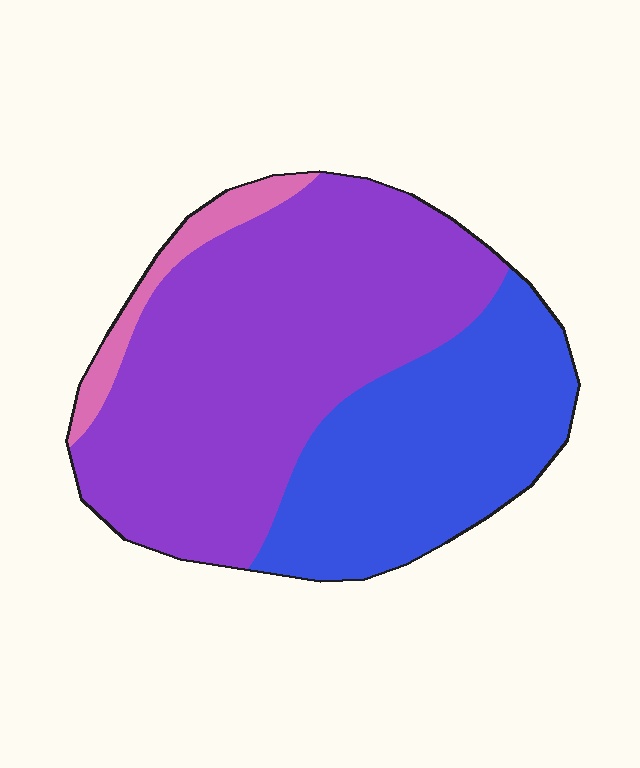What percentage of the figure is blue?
Blue takes up about one third (1/3) of the figure.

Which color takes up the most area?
Purple, at roughly 60%.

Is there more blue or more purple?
Purple.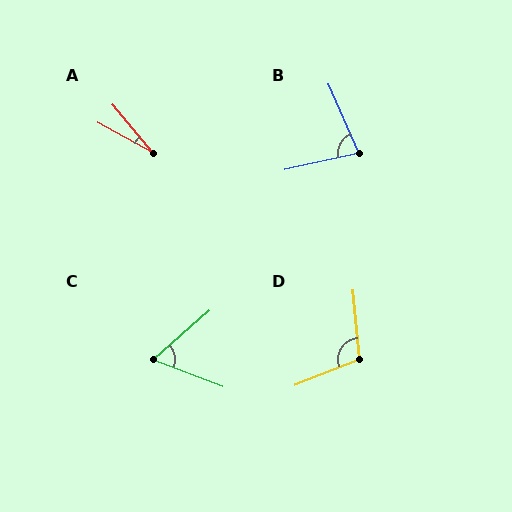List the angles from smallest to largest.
A (21°), C (62°), B (79°), D (105°).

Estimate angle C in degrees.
Approximately 62 degrees.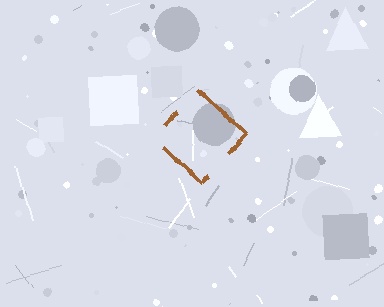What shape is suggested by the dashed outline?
The dashed outline suggests a diamond.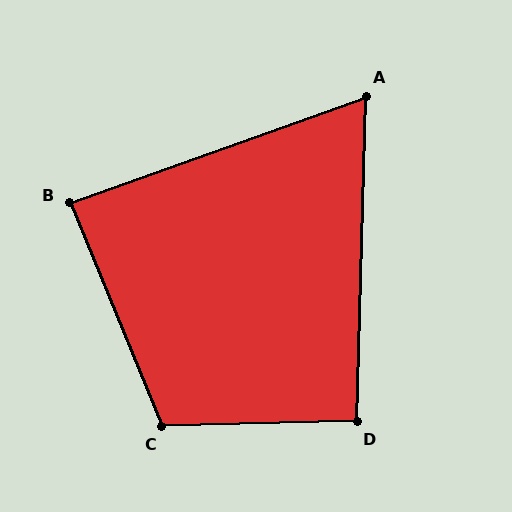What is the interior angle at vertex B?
Approximately 87 degrees (approximately right).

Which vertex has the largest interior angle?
C, at approximately 111 degrees.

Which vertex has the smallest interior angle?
A, at approximately 69 degrees.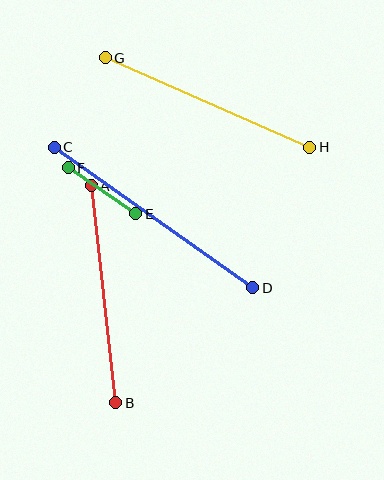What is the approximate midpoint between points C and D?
The midpoint is at approximately (153, 218) pixels.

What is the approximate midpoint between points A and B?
The midpoint is at approximately (104, 294) pixels.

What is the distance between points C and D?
The distance is approximately 243 pixels.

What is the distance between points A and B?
The distance is approximately 219 pixels.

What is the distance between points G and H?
The distance is approximately 223 pixels.